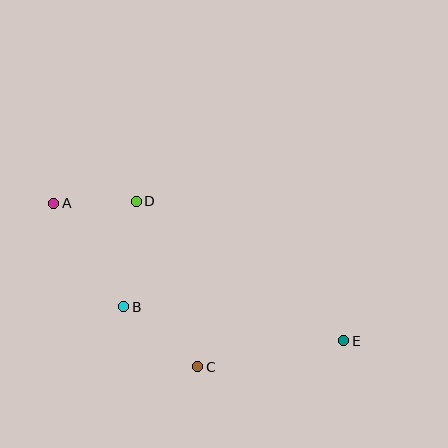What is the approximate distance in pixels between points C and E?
The distance between C and E is approximately 148 pixels.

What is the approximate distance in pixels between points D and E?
The distance between D and E is approximately 250 pixels.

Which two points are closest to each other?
Points A and D are closest to each other.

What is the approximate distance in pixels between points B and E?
The distance between B and E is approximately 222 pixels.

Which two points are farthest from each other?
Points A and E are farthest from each other.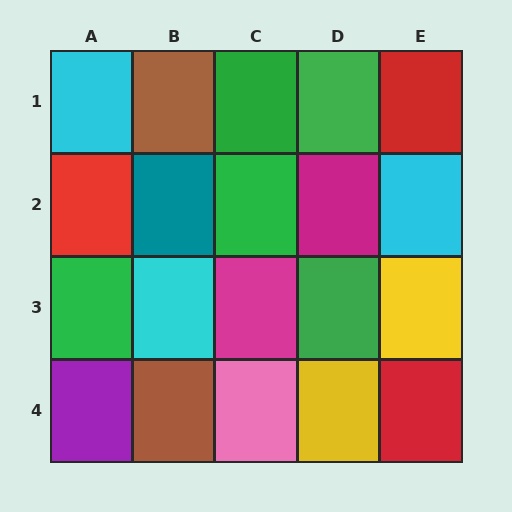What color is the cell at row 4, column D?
Yellow.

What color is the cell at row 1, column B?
Brown.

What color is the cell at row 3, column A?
Green.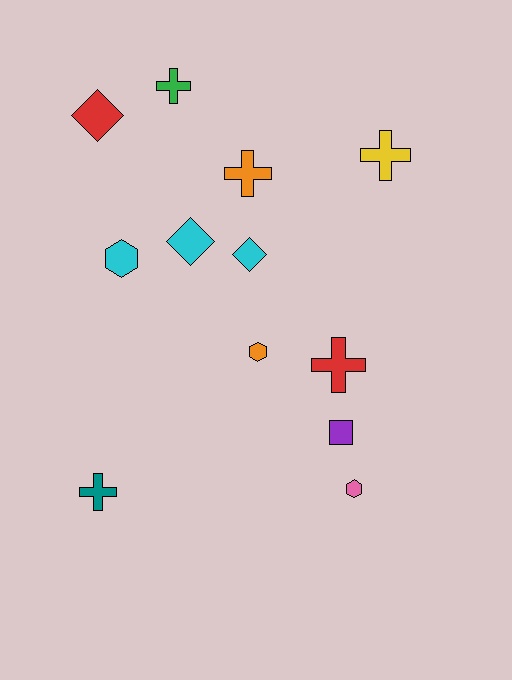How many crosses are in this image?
There are 5 crosses.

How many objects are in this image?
There are 12 objects.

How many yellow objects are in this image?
There is 1 yellow object.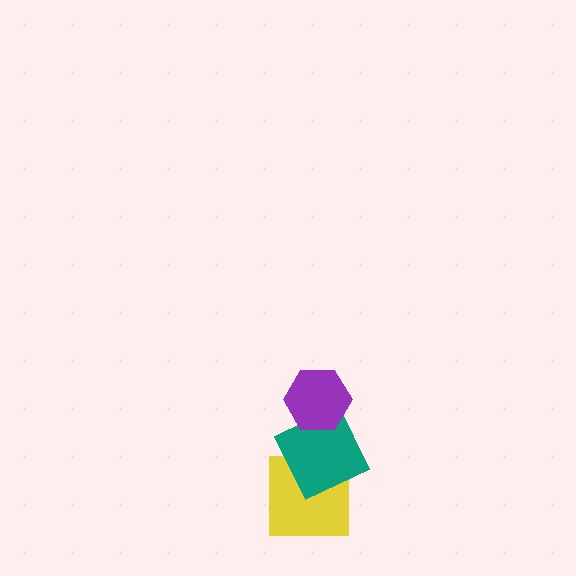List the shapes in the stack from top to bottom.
From top to bottom: the purple hexagon, the teal square, the yellow square.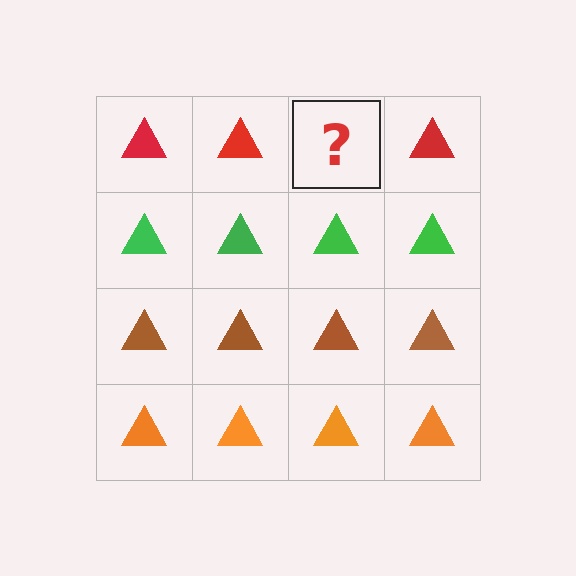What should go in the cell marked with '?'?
The missing cell should contain a red triangle.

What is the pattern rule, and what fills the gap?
The rule is that each row has a consistent color. The gap should be filled with a red triangle.